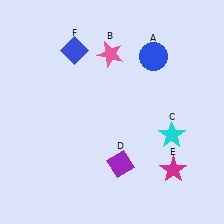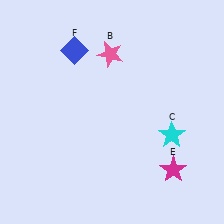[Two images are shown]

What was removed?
The purple diamond (D), the blue circle (A) were removed in Image 2.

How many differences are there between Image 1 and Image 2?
There are 2 differences between the two images.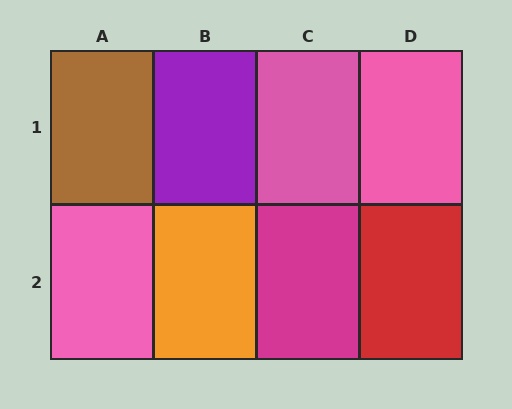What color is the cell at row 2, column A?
Pink.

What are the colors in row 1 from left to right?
Brown, purple, pink, pink.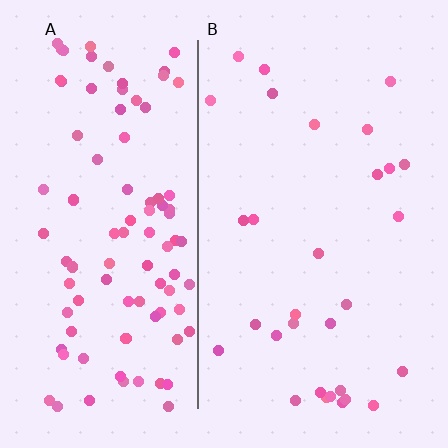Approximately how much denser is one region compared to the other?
Approximately 3.4× — region A over region B.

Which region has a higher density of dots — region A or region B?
A (the left).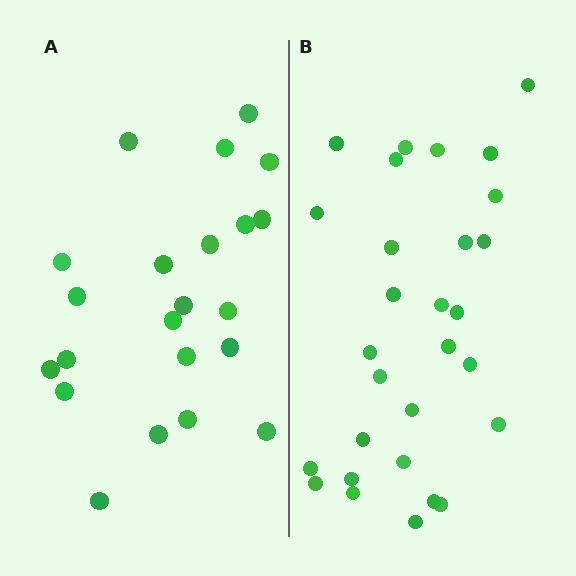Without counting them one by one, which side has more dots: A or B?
Region B (the right region) has more dots.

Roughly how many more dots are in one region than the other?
Region B has roughly 8 or so more dots than region A.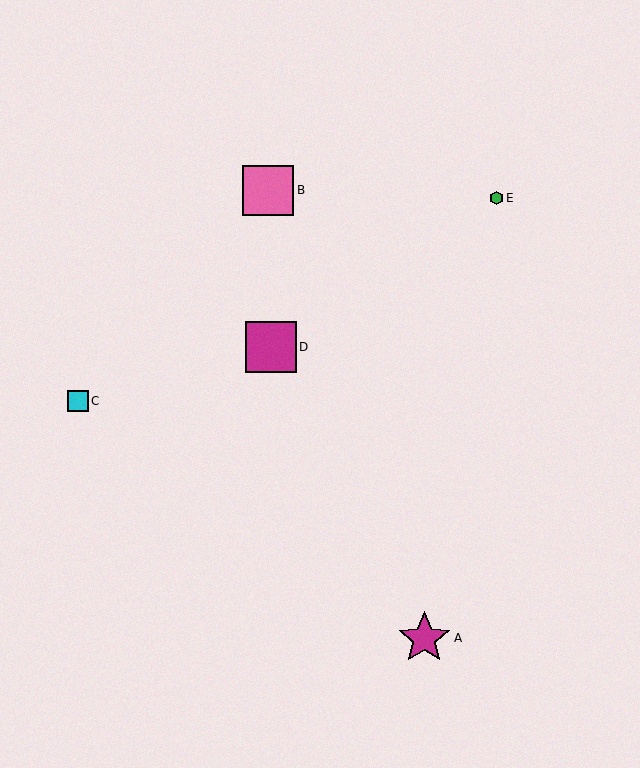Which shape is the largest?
The magenta star (labeled A) is the largest.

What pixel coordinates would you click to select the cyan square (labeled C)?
Click at (78, 401) to select the cyan square C.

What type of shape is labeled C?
Shape C is a cyan square.